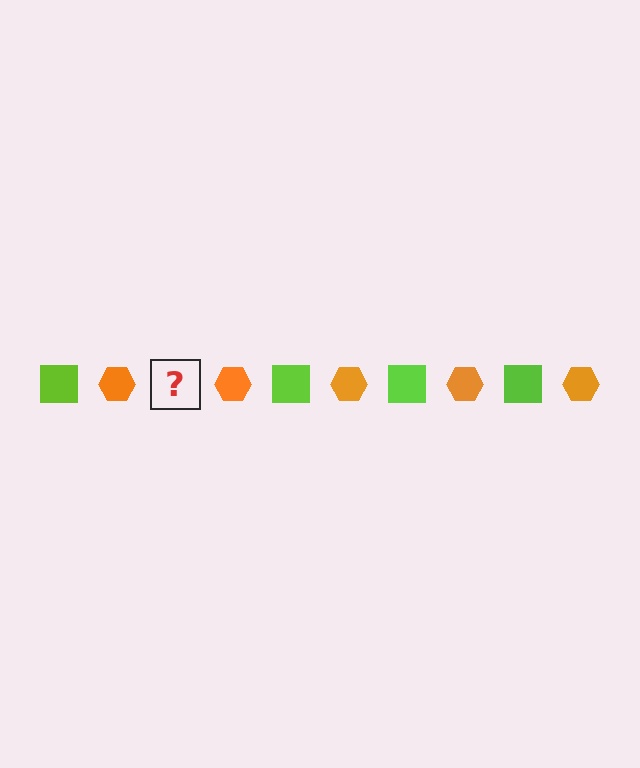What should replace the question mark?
The question mark should be replaced with a lime square.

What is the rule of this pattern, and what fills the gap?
The rule is that the pattern alternates between lime square and orange hexagon. The gap should be filled with a lime square.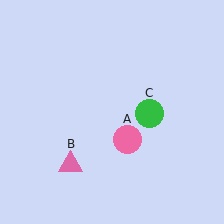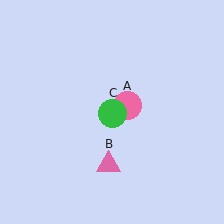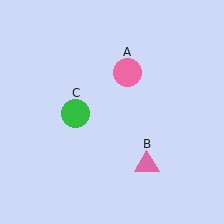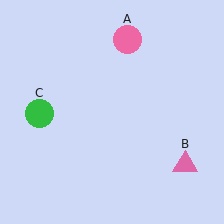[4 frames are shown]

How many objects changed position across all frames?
3 objects changed position: pink circle (object A), pink triangle (object B), green circle (object C).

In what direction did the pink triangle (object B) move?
The pink triangle (object B) moved right.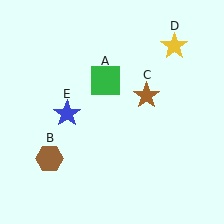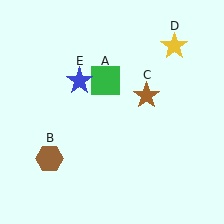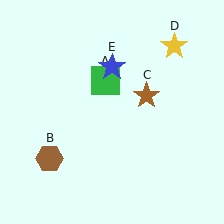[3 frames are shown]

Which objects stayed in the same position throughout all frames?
Green square (object A) and brown hexagon (object B) and brown star (object C) and yellow star (object D) remained stationary.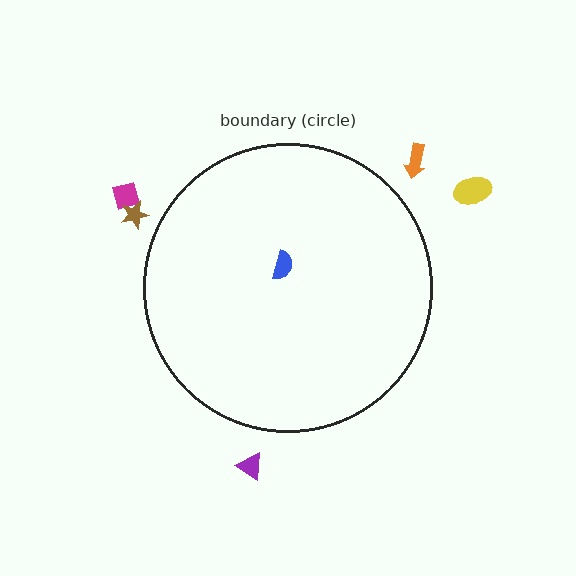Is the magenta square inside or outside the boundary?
Outside.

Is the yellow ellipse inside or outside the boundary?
Outside.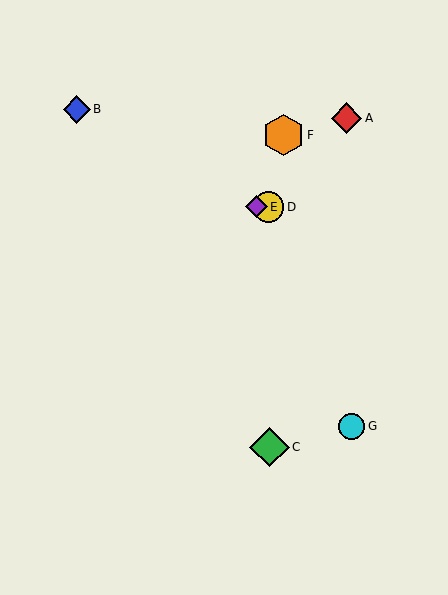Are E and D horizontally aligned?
Yes, both are at y≈207.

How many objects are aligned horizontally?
2 objects (D, E) are aligned horizontally.